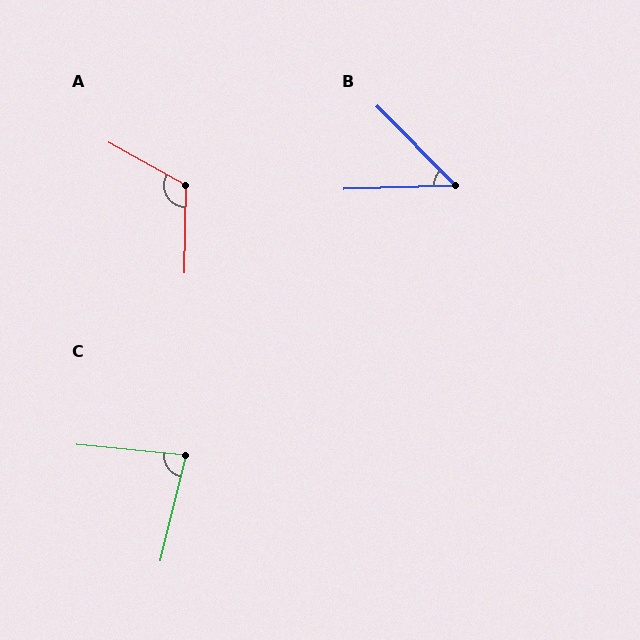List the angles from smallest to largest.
B (47°), C (82°), A (118°).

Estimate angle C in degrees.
Approximately 82 degrees.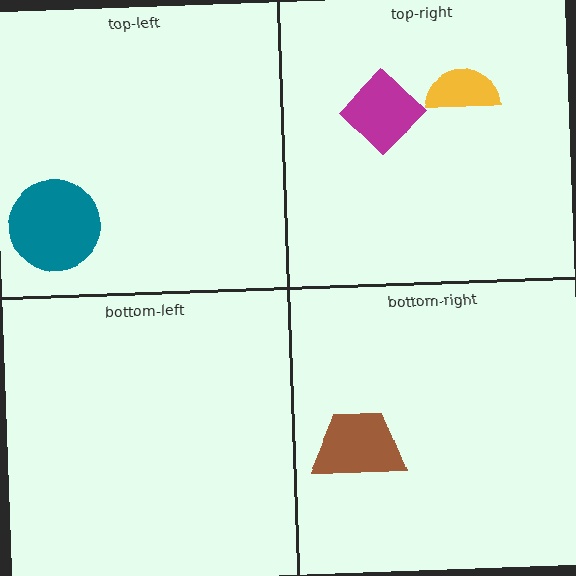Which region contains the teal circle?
The top-left region.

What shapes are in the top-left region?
The teal circle.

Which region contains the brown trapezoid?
The bottom-right region.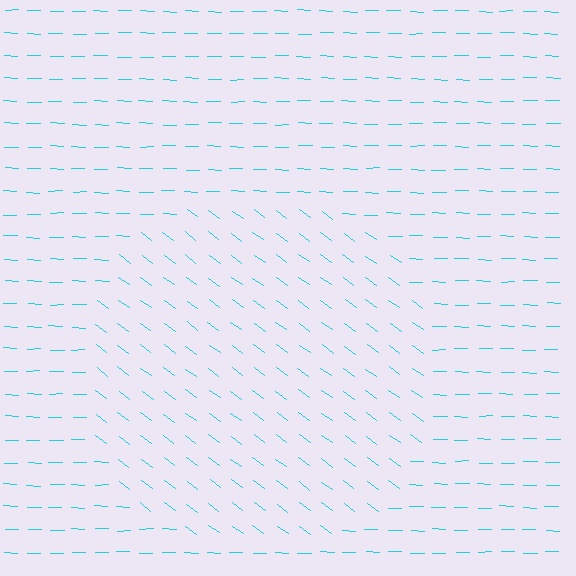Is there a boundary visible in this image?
Yes, there is a texture boundary formed by a change in line orientation.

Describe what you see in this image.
The image is filled with small cyan line segments. A circle region in the image has lines oriented differently from the surrounding lines, creating a visible texture boundary.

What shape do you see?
I see a circle.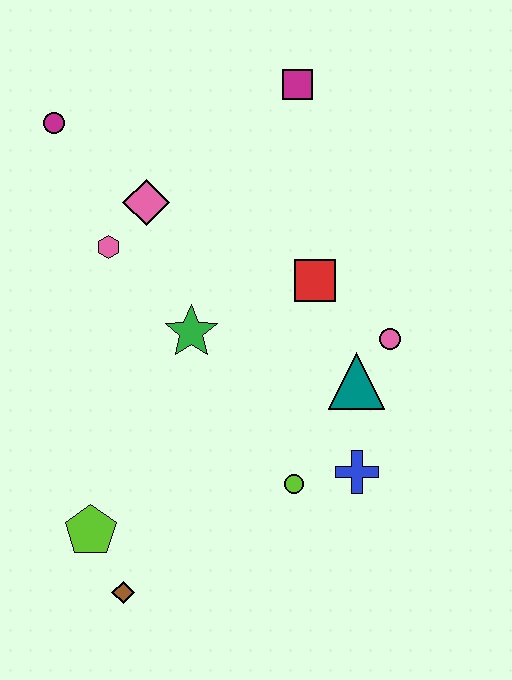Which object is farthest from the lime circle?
The magenta circle is farthest from the lime circle.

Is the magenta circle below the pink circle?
No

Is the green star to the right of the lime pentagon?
Yes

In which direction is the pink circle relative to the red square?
The pink circle is to the right of the red square.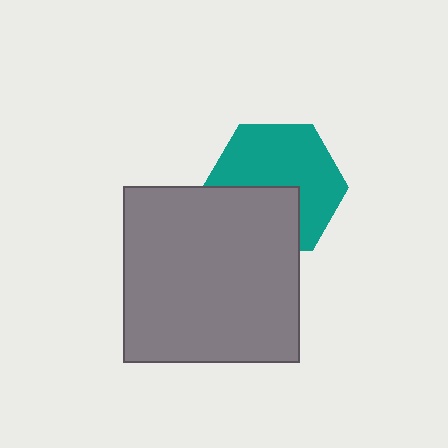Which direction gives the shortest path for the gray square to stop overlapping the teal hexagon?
Moving down gives the shortest separation.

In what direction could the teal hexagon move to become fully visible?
The teal hexagon could move up. That would shift it out from behind the gray square entirely.